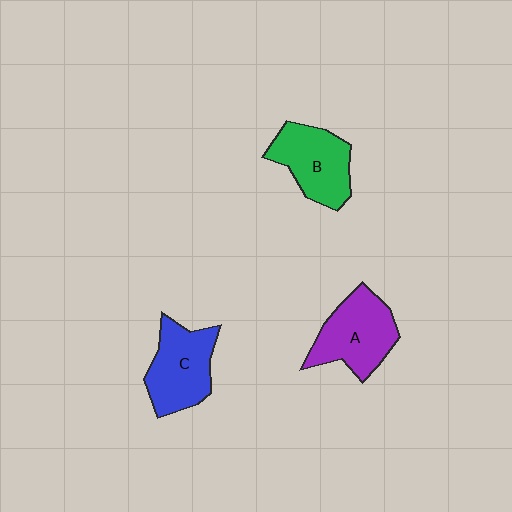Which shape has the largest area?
Shape A (purple).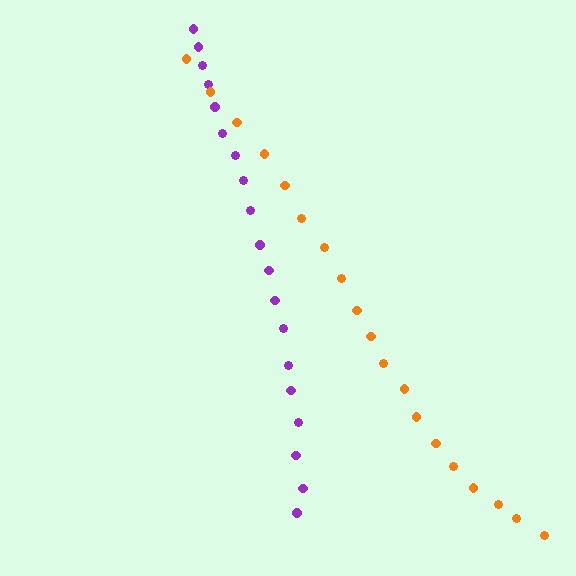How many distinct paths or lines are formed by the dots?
There are 2 distinct paths.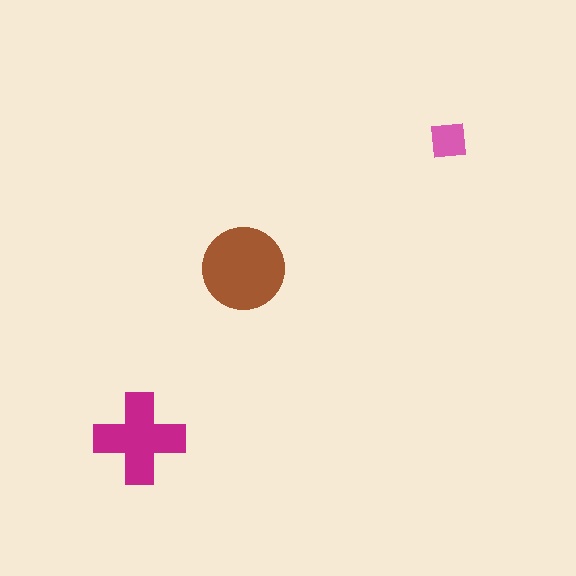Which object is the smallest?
The pink square.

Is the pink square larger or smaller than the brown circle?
Smaller.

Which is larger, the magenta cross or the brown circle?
The brown circle.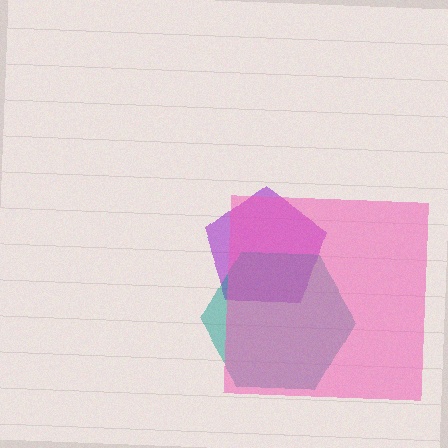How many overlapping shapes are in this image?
There are 3 overlapping shapes in the image.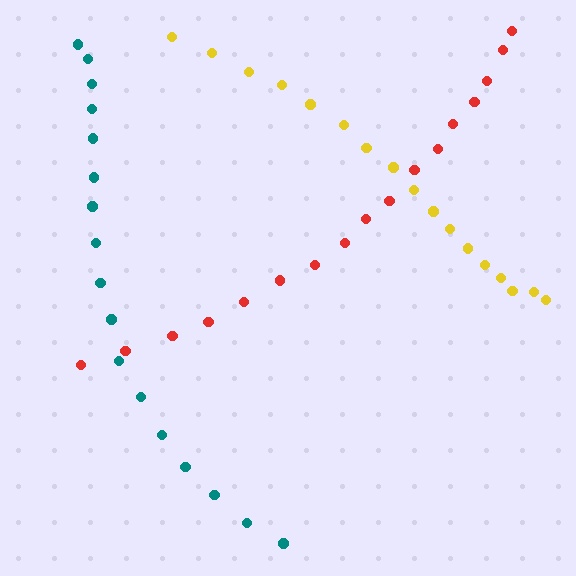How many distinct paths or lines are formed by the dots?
There are 3 distinct paths.